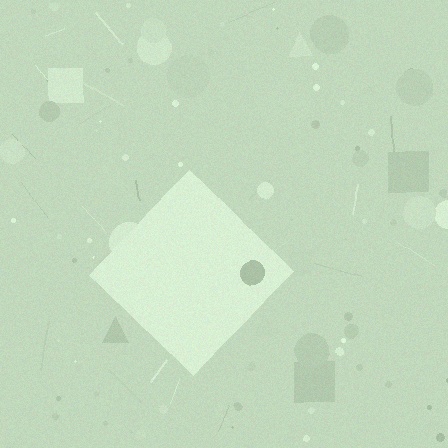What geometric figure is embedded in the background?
A diamond is embedded in the background.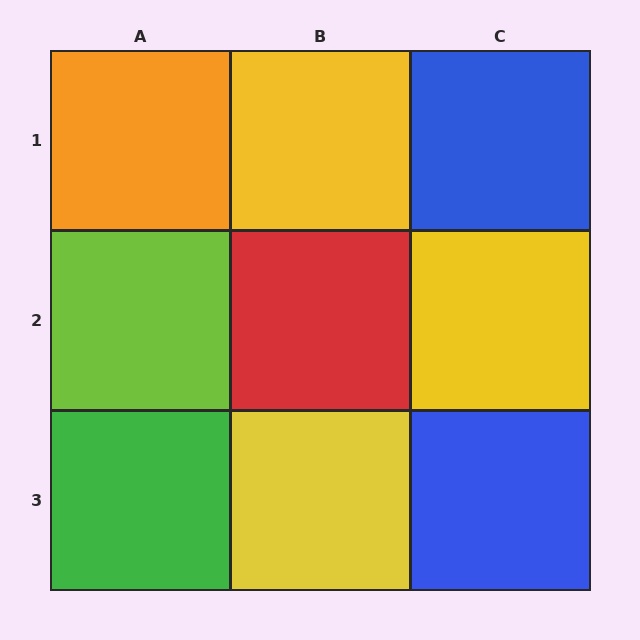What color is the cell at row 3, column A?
Green.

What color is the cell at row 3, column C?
Blue.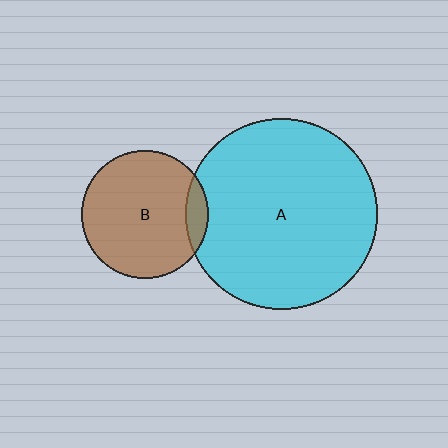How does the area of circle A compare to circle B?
Approximately 2.3 times.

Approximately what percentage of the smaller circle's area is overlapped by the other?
Approximately 10%.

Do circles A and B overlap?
Yes.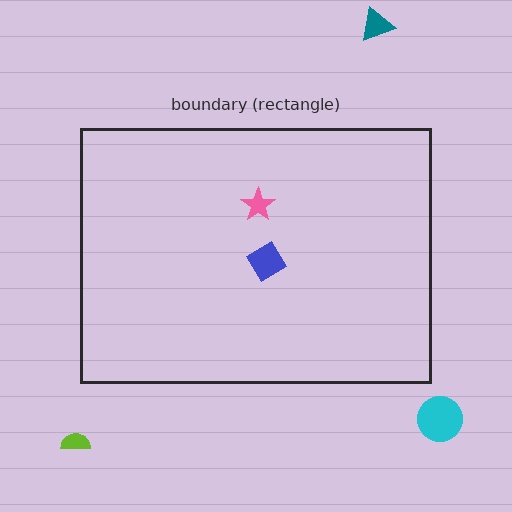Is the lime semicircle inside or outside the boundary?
Outside.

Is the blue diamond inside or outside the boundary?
Inside.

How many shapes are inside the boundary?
2 inside, 3 outside.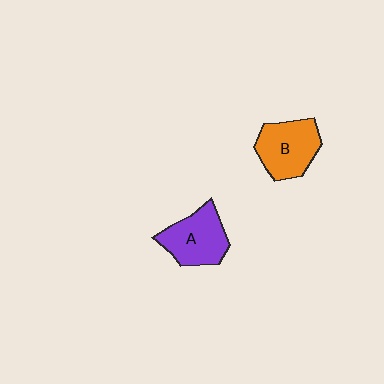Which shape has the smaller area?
Shape A (purple).